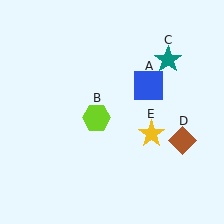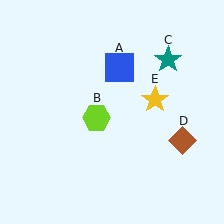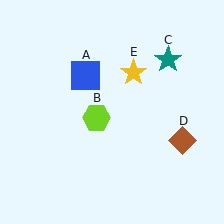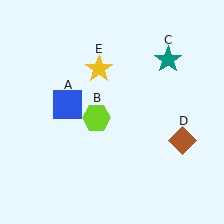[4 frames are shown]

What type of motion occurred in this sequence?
The blue square (object A), yellow star (object E) rotated counterclockwise around the center of the scene.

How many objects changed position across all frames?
2 objects changed position: blue square (object A), yellow star (object E).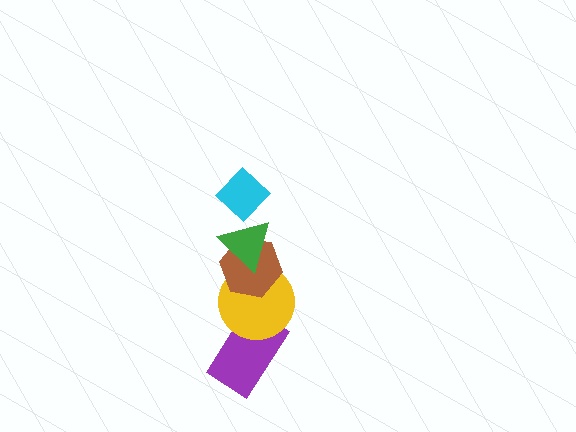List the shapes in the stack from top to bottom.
From top to bottom: the cyan diamond, the green triangle, the brown hexagon, the yellow circle, the purple rectangle.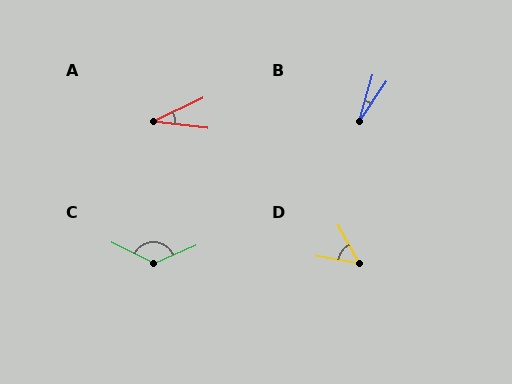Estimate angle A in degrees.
Approximately 32 degrees.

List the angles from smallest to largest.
B (18°), A (32°), D (50°), C (129°).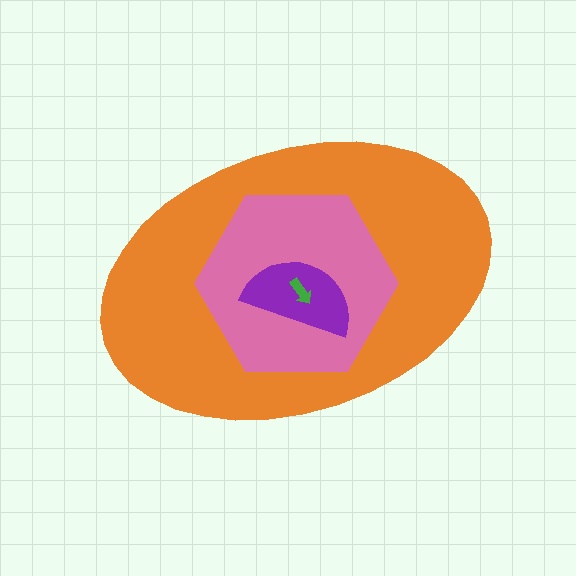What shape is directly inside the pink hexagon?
The purple semicircle.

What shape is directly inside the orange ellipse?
The pink hexagon.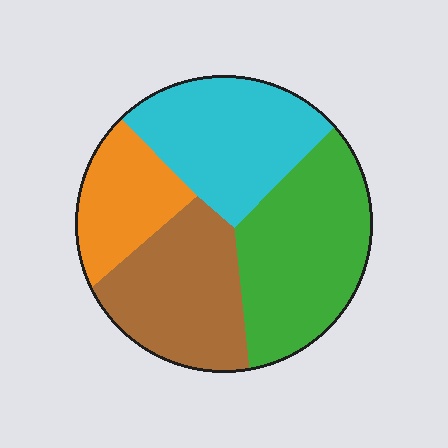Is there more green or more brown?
Green.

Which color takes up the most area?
Green, at roughly 30%.